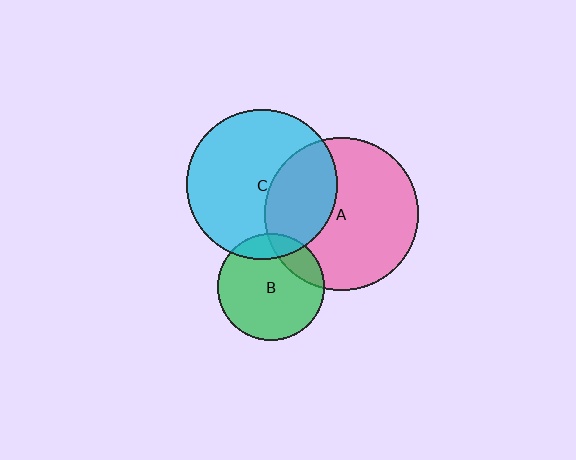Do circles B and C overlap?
Yes.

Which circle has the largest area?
Circle A (pink).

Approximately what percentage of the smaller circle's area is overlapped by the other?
Approximately 15%.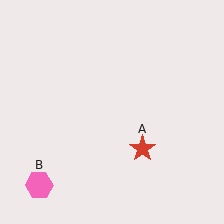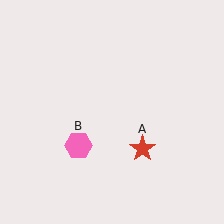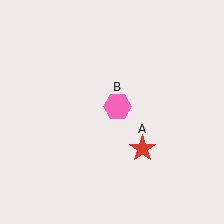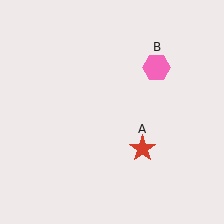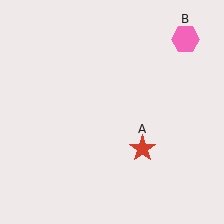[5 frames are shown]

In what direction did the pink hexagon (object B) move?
The pink hexagon (object B) moved up and to the right.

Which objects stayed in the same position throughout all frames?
Red star (object A) remained stationary.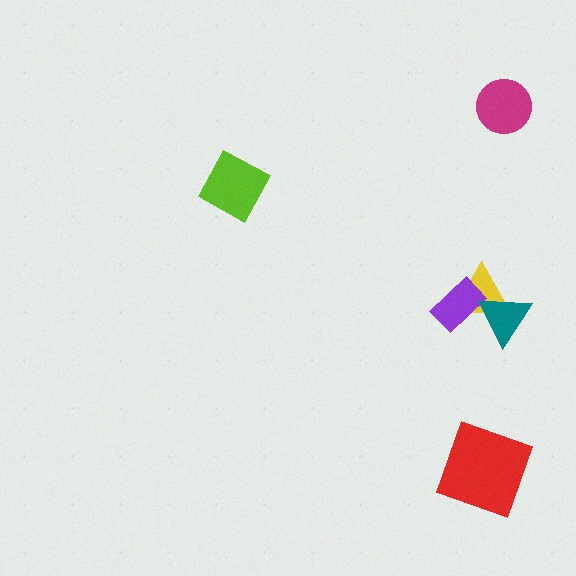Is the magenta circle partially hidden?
No, no other shape covers it.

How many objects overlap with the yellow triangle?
2 objects overlap with the yellow triangle.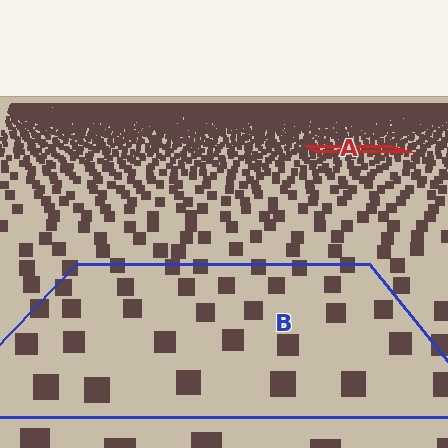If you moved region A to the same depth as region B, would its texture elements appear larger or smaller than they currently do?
They would appear larger. At a closer depth, the same texture elements are projected at a bigger on-screen size.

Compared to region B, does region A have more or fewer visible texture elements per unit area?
Region A has more texture elements per unit area — they are packed more densely because it is farther away.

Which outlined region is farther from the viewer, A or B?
Region A is farther from the viewer — the texture elements inside it appear smaller and more densely packed.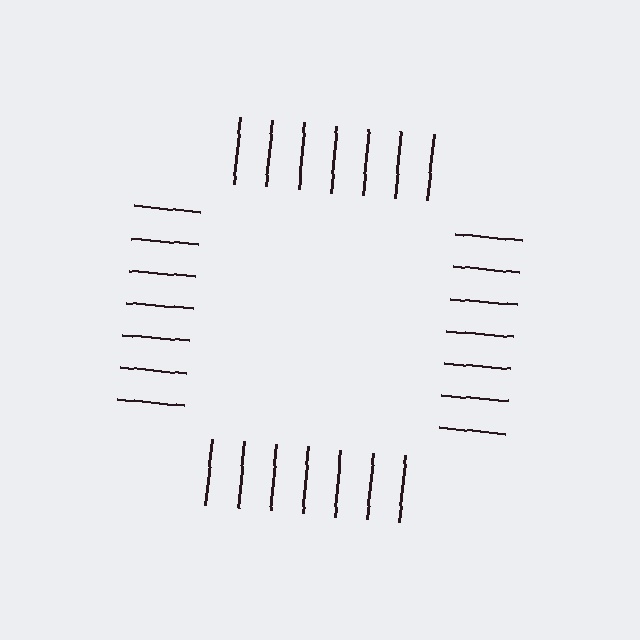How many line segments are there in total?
28 — 7 along each of the 4 edges.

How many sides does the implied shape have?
4 sides — the line-ends trace a square.